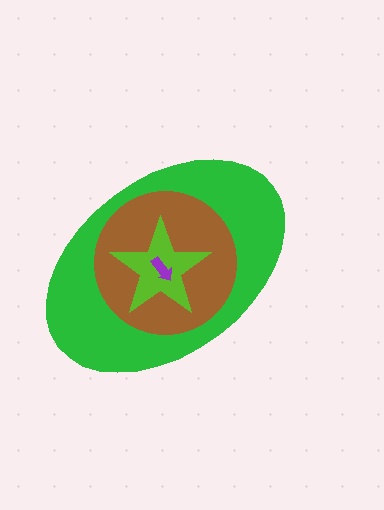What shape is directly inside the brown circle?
The lime star.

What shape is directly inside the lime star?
The purple arrow.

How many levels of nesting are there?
4.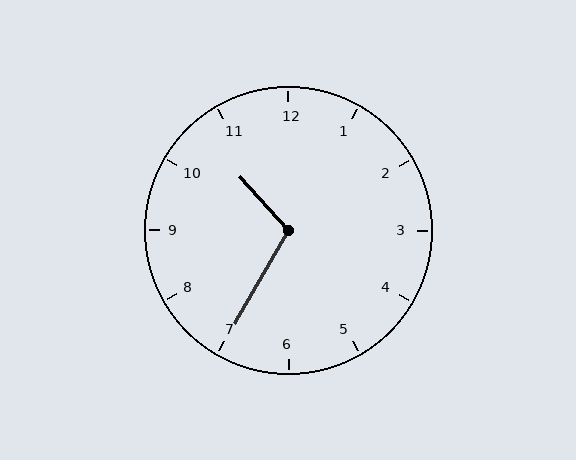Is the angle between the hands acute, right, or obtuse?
It is obtuse.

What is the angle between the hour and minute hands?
Approximately 108 degrees.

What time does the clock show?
10:35.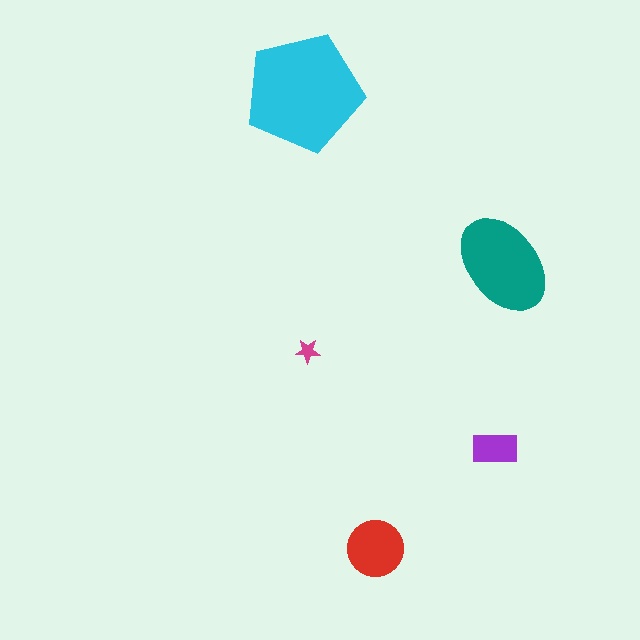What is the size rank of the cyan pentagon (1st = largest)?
1st.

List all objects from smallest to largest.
The magenta star, the purple rectangle, the red circle, the teal ellipse, the cyan pentagon.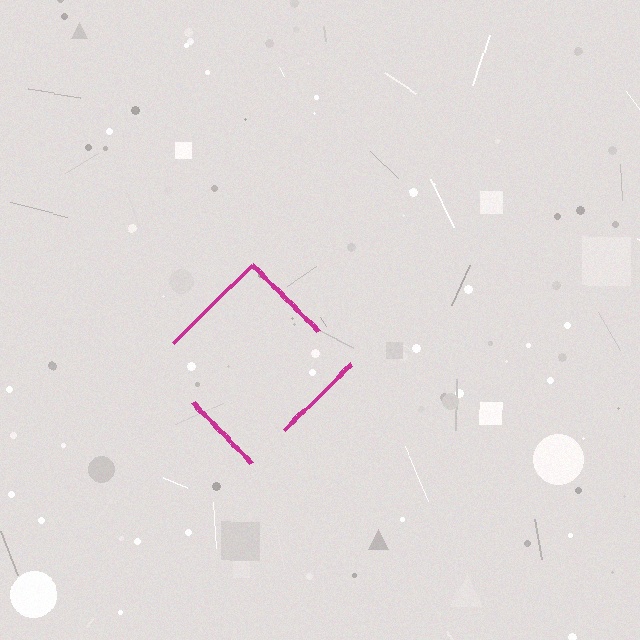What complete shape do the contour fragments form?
The contour fragments form a diamond.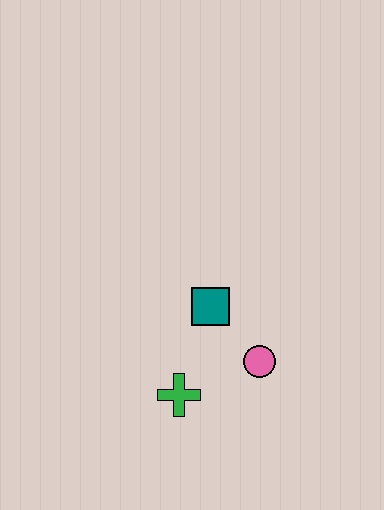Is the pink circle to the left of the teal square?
No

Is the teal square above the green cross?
Yes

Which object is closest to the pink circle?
The teal square is closest to the pink circle.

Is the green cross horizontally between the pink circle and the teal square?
No